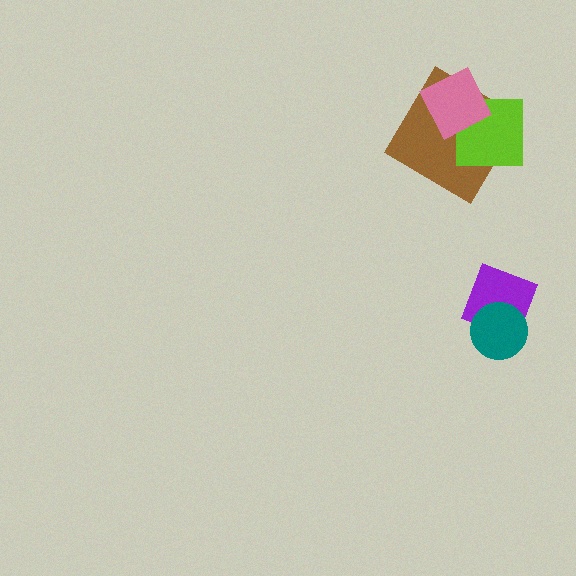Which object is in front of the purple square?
The teal circle is in front of the purple square.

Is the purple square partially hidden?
Yes, it is partially covered by another shape.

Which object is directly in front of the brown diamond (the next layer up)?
The lime square is directly in front of the brown diamond.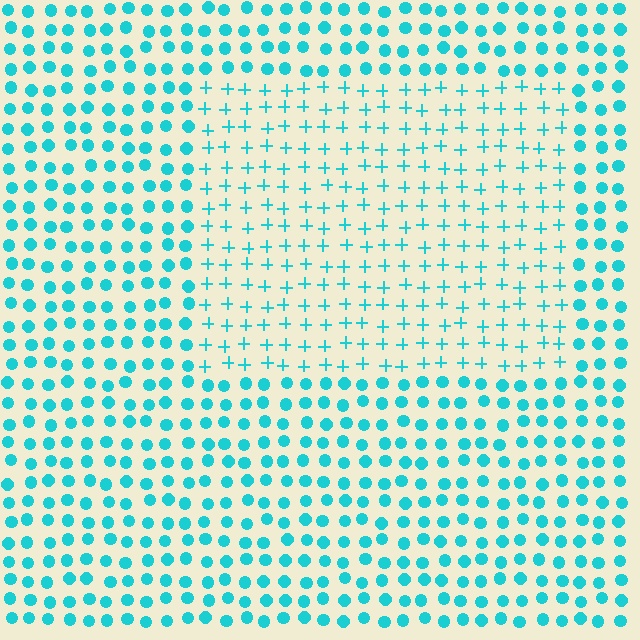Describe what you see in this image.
The image is filled with small cyan elements arranged in a uniform grid. A rectangle-shaped region contains plus signs, while the surrounding area contains circles. The boundary is defined purely by the change in element shape.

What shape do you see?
I see a rectangle.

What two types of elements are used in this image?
The image uses plus signs inside the rectangle region and circles outside it.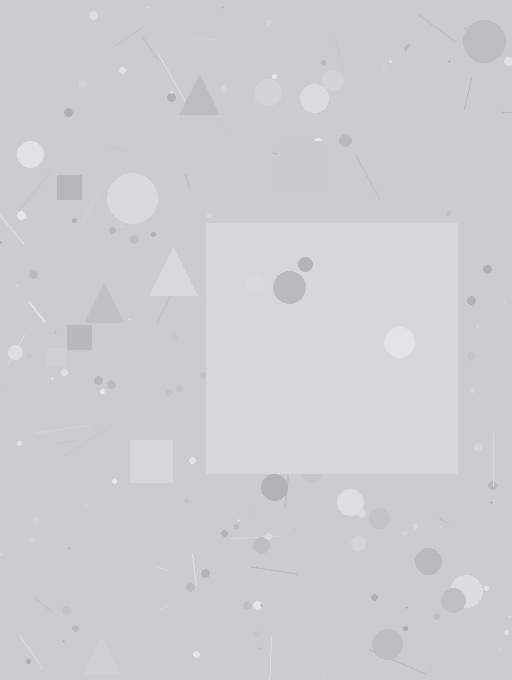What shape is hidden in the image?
A square is hidden in the image.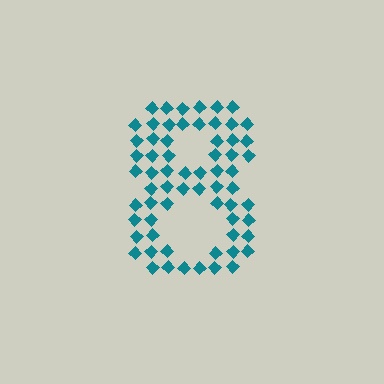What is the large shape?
The large shape is the digit 8.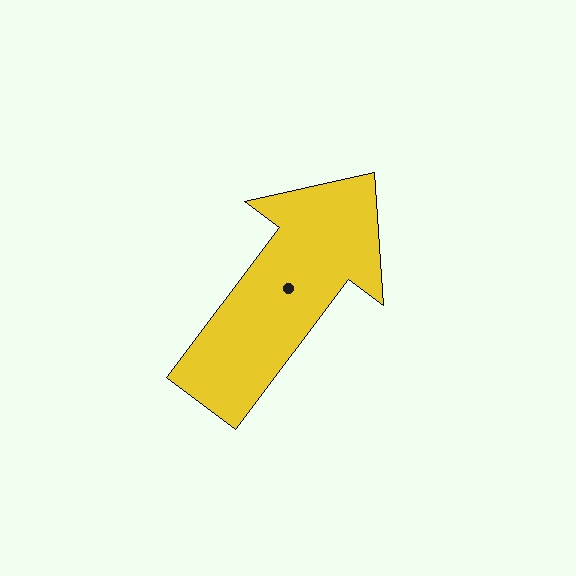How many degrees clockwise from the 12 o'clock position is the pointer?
Approximately 37 degrees.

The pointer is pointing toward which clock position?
Roughly 1 o'clock.